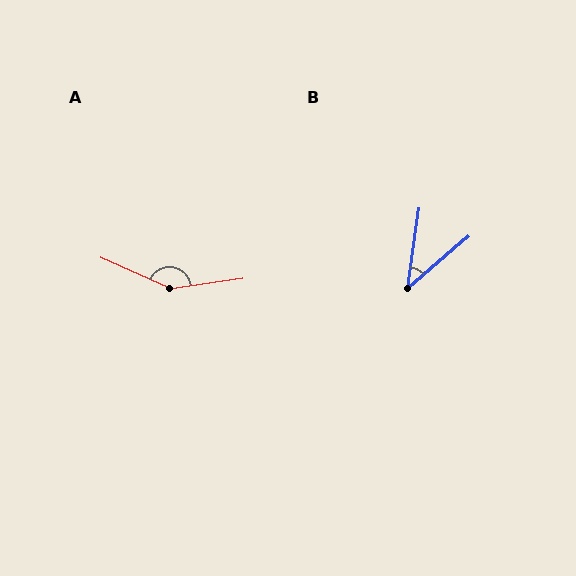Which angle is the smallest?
B, at approximately 41 degrees.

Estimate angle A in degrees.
Approximately 148 degrees.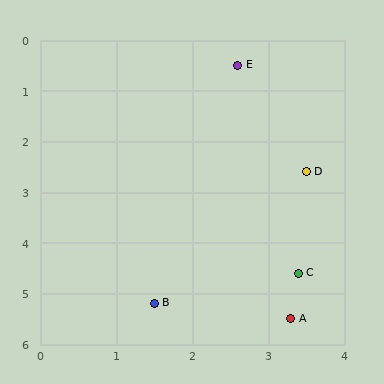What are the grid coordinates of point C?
Point C is at approximately (3.4, 4.6).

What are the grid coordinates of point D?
Point D is at approximately (3.5, 2.6).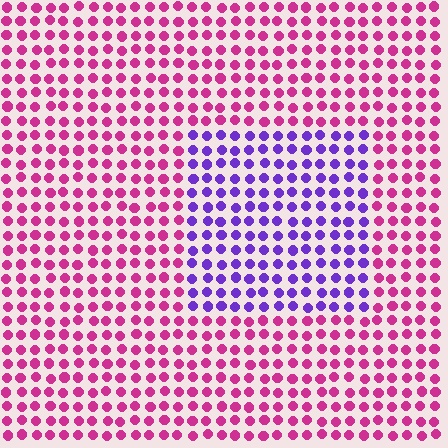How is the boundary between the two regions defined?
The boundary is defined purely by a slight shift in hue (about 58 degrees). Spacing, size, and orientation are identical on both sides.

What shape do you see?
I see a rectangle.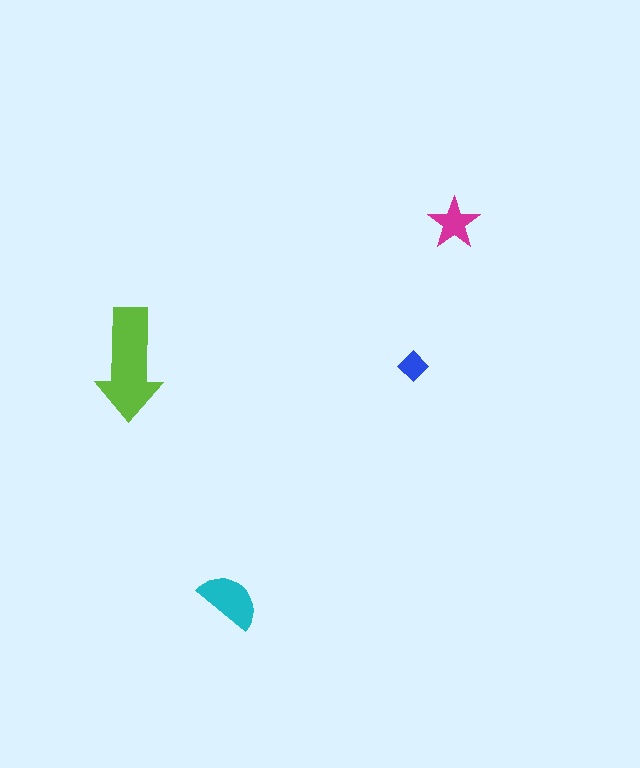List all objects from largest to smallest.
The lime arrow, the cyan semicircle, the magenta star, the blue diamond.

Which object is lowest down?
The cyan semicircle is bottommost.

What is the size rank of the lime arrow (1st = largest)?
1st.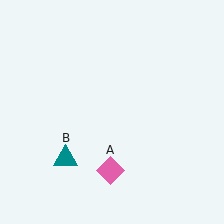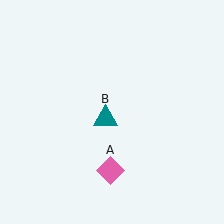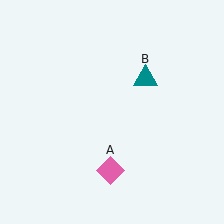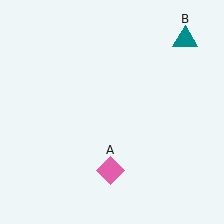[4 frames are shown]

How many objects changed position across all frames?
1 object changed position: teal triangle (object B).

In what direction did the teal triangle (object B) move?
The teal triangle (object B) moved up and to the right.